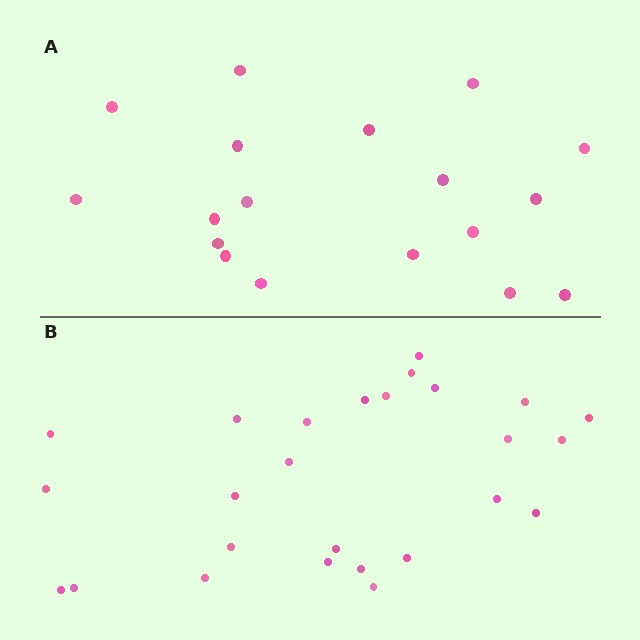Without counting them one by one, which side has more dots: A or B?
Region B (the bottom region) has more dots.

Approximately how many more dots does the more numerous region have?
Region B has roughly 8 or so more dots than region A.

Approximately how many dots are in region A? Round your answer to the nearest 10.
About 20 dots. (The exact count is 18, which rounds to 20.)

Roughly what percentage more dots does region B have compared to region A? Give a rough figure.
About 45% more.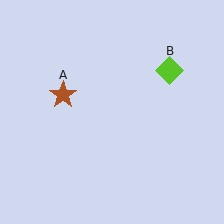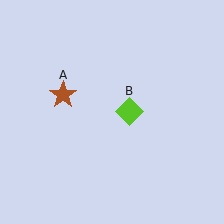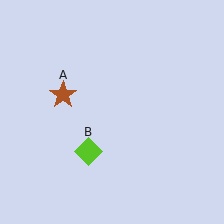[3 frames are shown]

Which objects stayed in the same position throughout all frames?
Brown star (object A) remained stationary.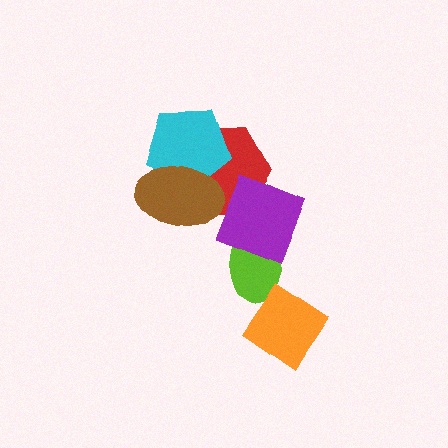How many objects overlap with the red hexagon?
3 objects overlap with the red hexagon.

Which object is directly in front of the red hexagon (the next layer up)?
The cyan pentagon is directly in front of the red hexagon.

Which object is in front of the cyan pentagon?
The brown ellipse is in front of the cyan pentagon.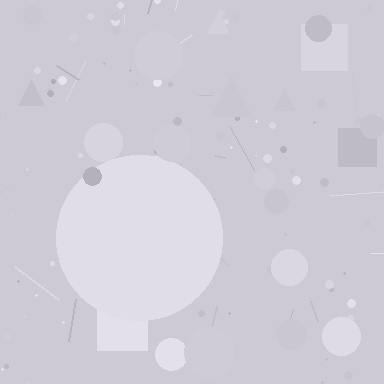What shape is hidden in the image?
A circle is hidden in the image.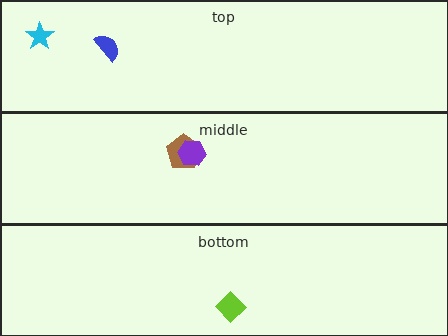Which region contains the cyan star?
The top region.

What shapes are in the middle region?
The brown pentagon, the purple hexagon.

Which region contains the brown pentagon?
The middle region.